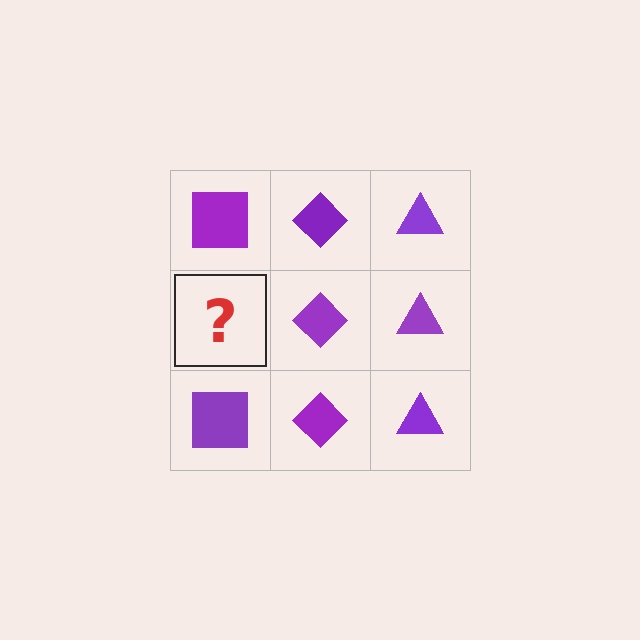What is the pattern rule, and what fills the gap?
The rule is that each column has a consistent shape. The gap should be filled with a purple square.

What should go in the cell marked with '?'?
The missing cell should contain a purple square.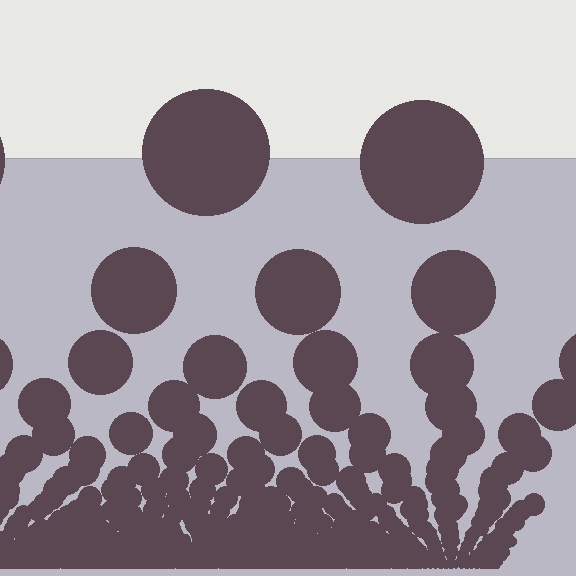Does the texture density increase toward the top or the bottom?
Density increases toward the bottom.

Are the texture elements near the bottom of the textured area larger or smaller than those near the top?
Smaller. The gradient is inverted — elements near the bottom are smaller and denser.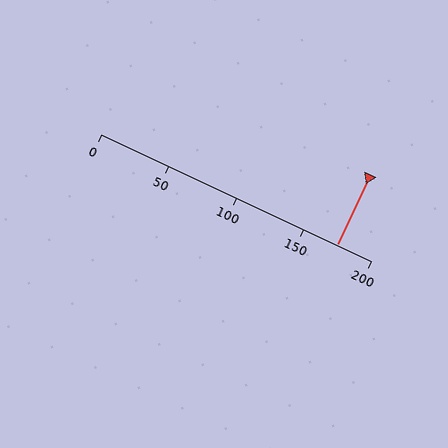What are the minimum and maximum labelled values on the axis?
The axis runs from 0 to 200.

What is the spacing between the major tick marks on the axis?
The major ticks are spaced 50 apart.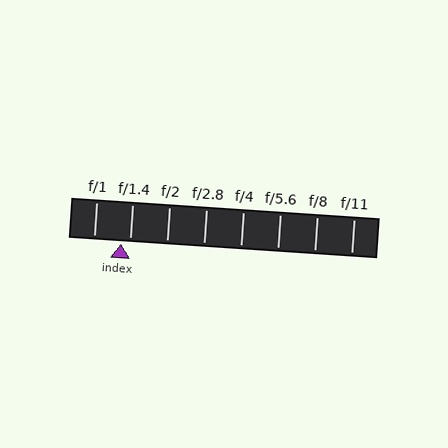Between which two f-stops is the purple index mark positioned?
The index mark is between f/1 and f/1.4.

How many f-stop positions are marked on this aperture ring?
There are 8 f-stop positions marked.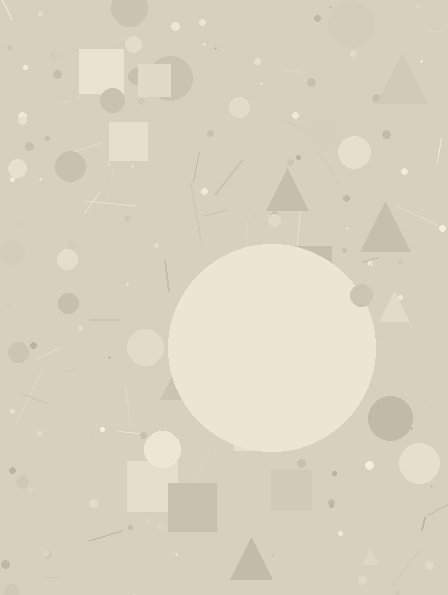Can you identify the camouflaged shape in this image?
The camouflaged shape is a circle.